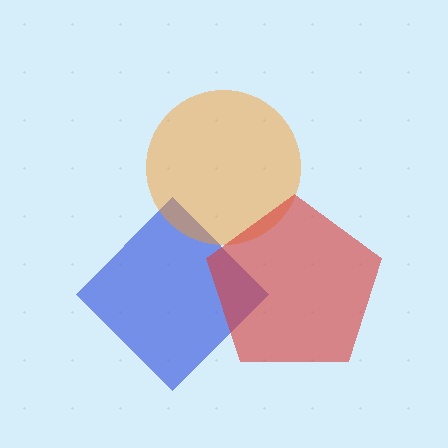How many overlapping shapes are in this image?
There are 3 overlapping shapes in the image.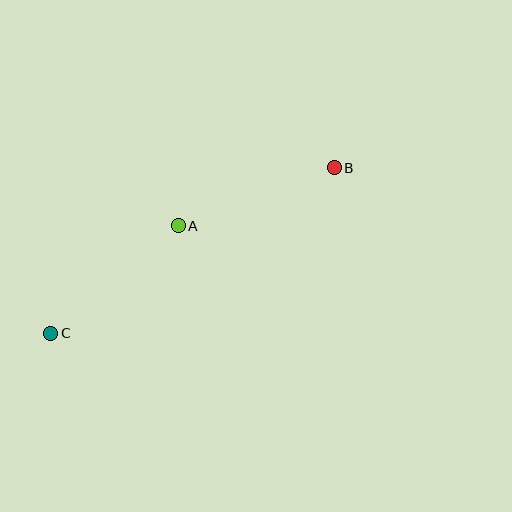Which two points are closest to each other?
Points A and B are closest to each other.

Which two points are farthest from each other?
Points B and C are farthest from each other.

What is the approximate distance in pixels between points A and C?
The distance between A and C is approximately 167 pixels.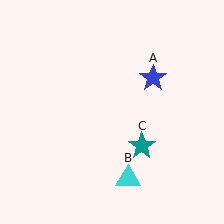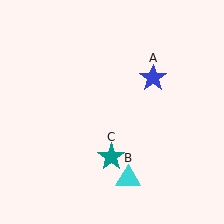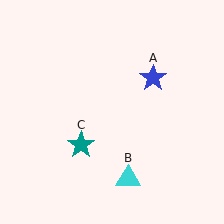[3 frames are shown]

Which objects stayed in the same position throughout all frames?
Blue star (object A) and cyan triangle (object B) remained stationary.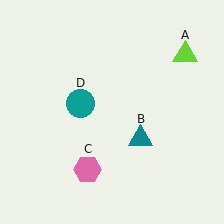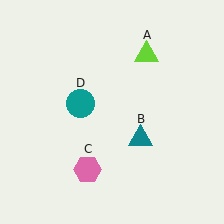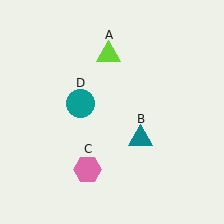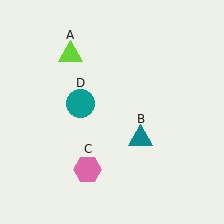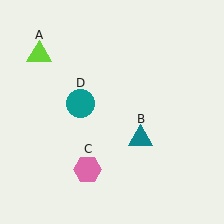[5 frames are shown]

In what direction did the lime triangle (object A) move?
The lime triangle (object A) moved left.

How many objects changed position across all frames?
1 object changed position: lime triangle (object A).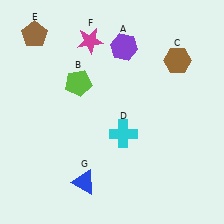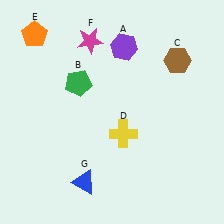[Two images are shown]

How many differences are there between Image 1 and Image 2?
There are 3 differences between the two images.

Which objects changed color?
B changed from lime to green. D changed from cyan to yellow. E changed from brown to orange.